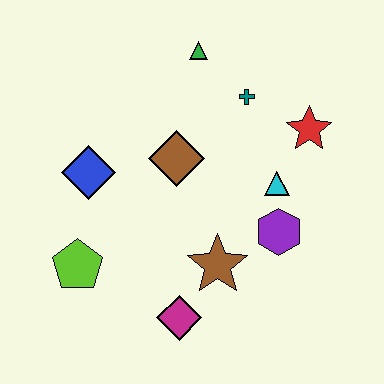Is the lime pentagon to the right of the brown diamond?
No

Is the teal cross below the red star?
No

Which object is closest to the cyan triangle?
The purple hexagon is closest to the cyan triangle.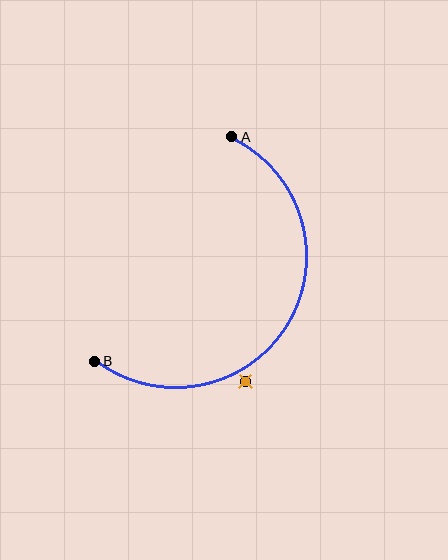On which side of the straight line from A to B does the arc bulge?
The arc bulges to the right of the straight line connecting A and B.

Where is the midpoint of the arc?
The arc midpoint is the point on the curve farthest from the straight line joining A and B. It sits to the right of that line.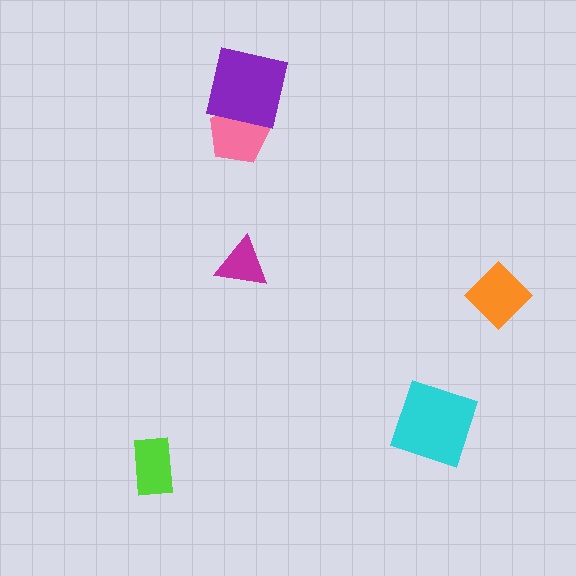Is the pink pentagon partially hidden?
Yes, it is partially covered by another shape.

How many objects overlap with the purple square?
1 object overlaps with the purple square.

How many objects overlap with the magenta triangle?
0 objects overlap with the magenta triangle.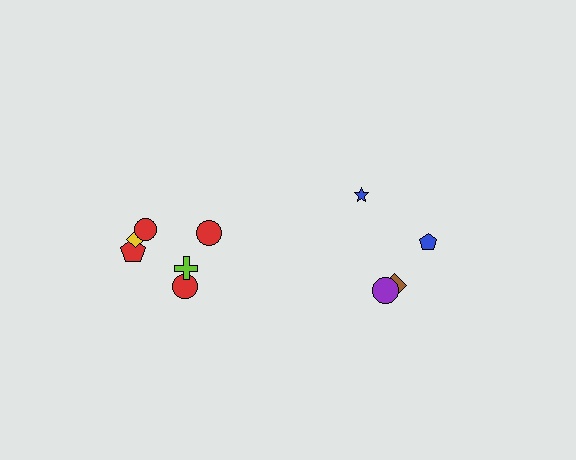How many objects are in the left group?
There are 6 objects.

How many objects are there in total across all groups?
There are 10 objects.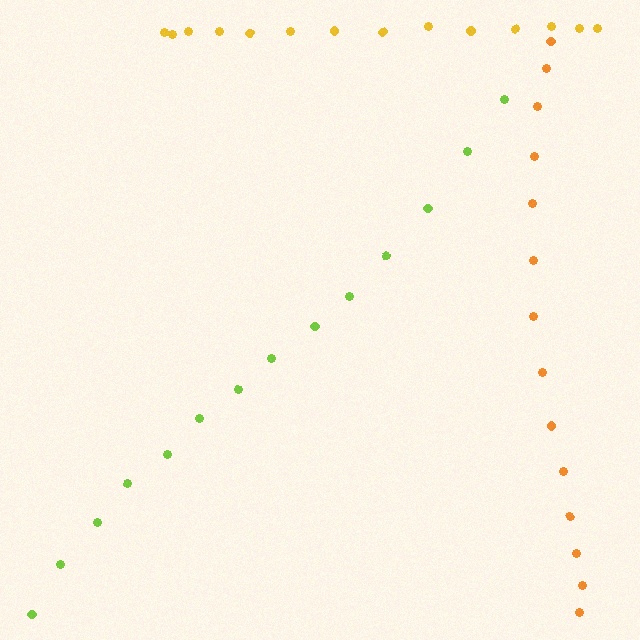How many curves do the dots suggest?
There are 3 distinct paths.